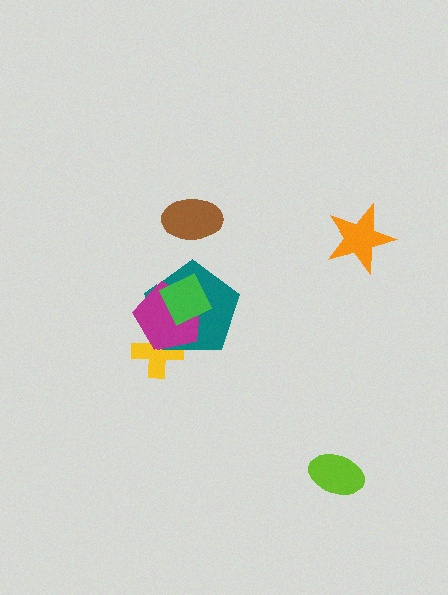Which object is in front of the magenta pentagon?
The green diamond is in front of the magenta pentagon.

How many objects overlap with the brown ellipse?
0 objects overlap with the brown ellipse.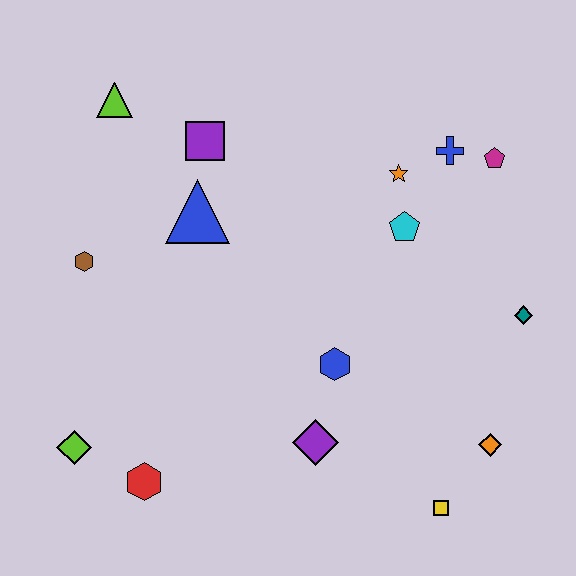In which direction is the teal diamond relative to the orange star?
The teal diamond is below the orange star.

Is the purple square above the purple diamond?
Yes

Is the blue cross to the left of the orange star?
No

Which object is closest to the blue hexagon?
The purple diamond is closest to the blue hexagon.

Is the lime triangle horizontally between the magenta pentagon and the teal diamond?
No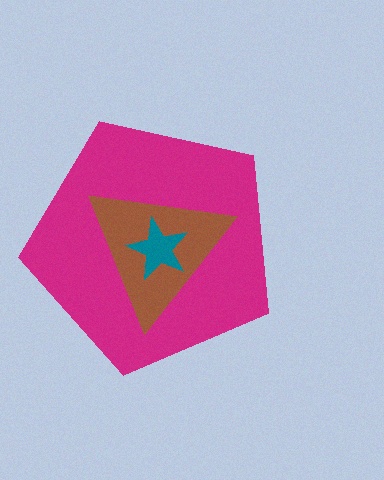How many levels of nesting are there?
3.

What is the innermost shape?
The teal star.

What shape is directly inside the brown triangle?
The teal star.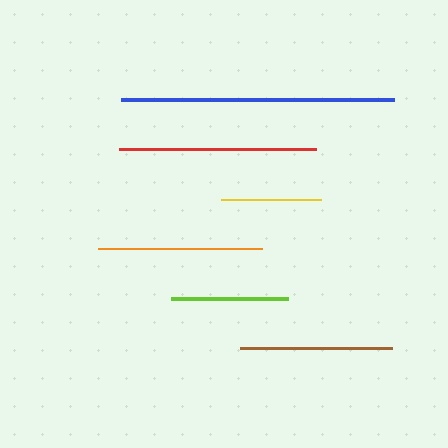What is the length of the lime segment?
The lime segment is approximately 118 pixels long.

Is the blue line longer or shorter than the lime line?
The blue line is longer than the lime line.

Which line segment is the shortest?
The yellow line is the shortest at approximately 100 pixels.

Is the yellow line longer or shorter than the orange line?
The orange line is longer than the yellow line.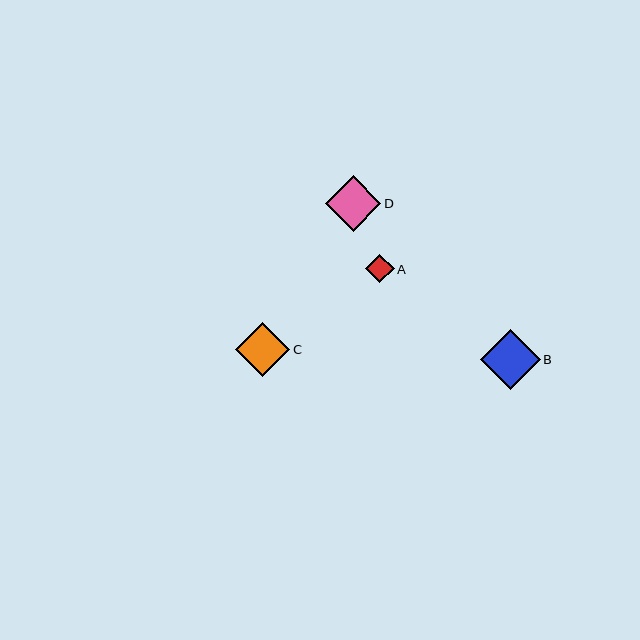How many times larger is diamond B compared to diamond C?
Diamond B is approximately 1.1 times the size of diamond C.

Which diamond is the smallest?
Diamond A is the smallest with a size of approximately 28 pixels.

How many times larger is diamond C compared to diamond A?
Diamond C is approximately 1.9 times the size of diamond A.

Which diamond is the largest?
Diamond B is the largest with a size of approximately 60 pixels.